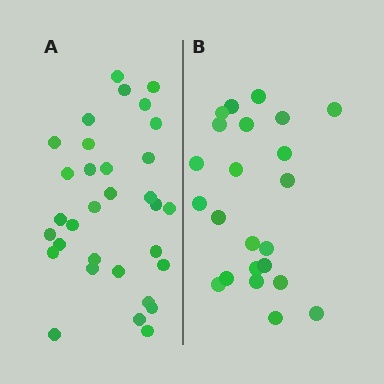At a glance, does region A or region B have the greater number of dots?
Region A (the left region) has more dots.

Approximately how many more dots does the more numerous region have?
Region A has roughly 8 or so more dots than region B.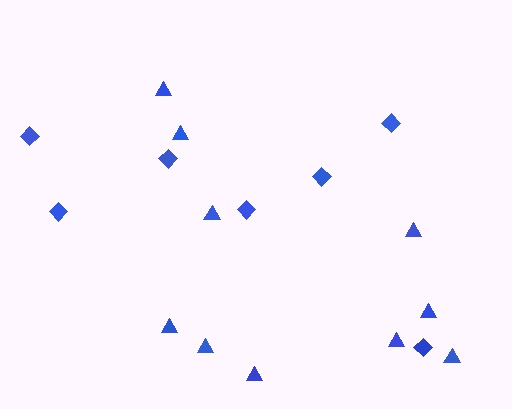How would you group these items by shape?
There are 2 groups: one group of triangles (10) and one group of diamonds (7).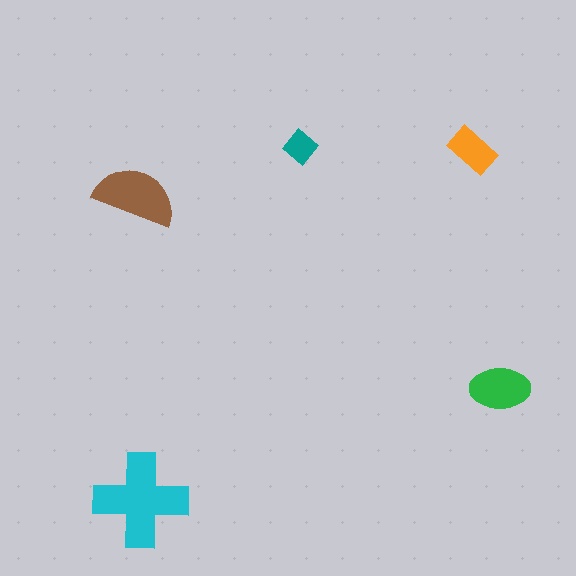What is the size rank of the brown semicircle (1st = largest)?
2nd.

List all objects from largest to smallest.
The cyan cross, the brown semicircle, the green ellipse, the orange rectangle, the teal diamond.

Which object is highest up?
The teal diamond is topmost.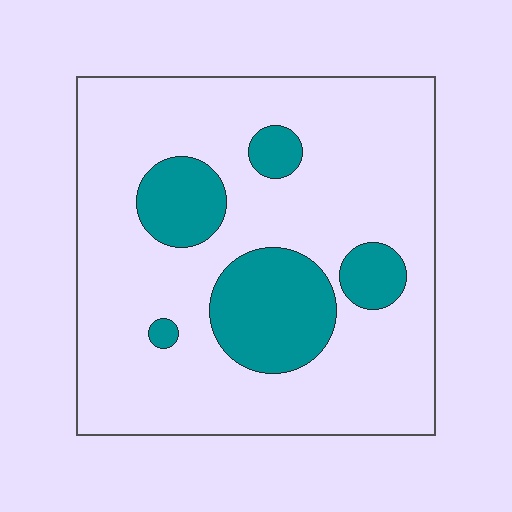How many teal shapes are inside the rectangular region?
5.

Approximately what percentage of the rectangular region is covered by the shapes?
Approximately 20%.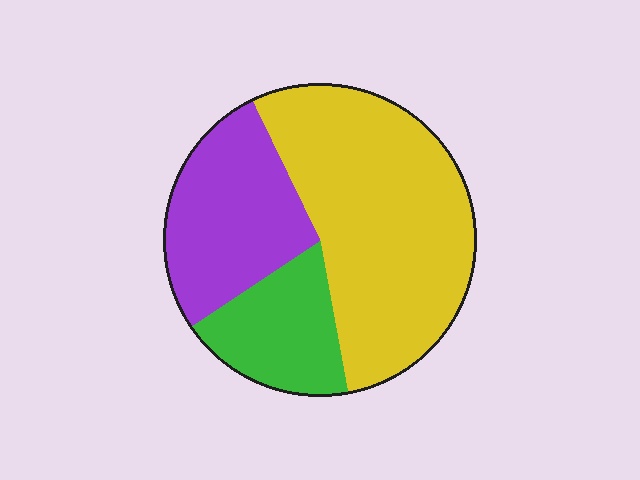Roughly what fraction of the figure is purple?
Purple takes up about one quarter (1/4) of the figure.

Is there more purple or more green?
Purple.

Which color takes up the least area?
Green, at roughly 20%.